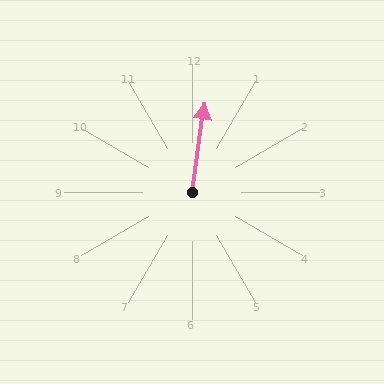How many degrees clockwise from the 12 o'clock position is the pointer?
Approximately 8 degrees.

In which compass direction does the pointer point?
North.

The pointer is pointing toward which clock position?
Roughly 12 o'clock.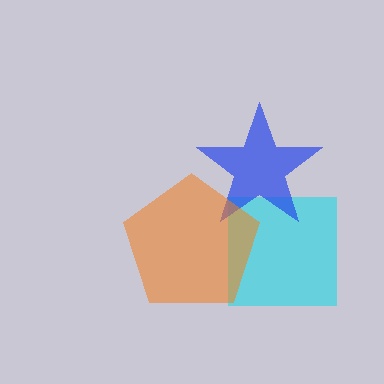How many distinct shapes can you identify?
There are 3 distinct shapes: a cyan square, a blue star, an orange pentagon.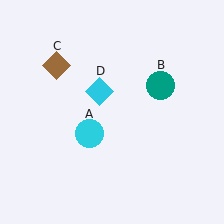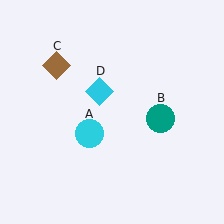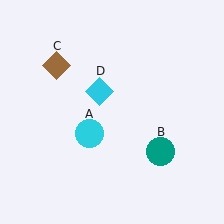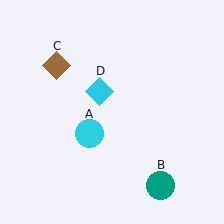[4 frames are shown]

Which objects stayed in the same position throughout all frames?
Cyan circle (object A) and brown diamond (object C) and cyan diamond (object D) remained stationary.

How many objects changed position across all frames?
1 object changed position: teal circle (object B).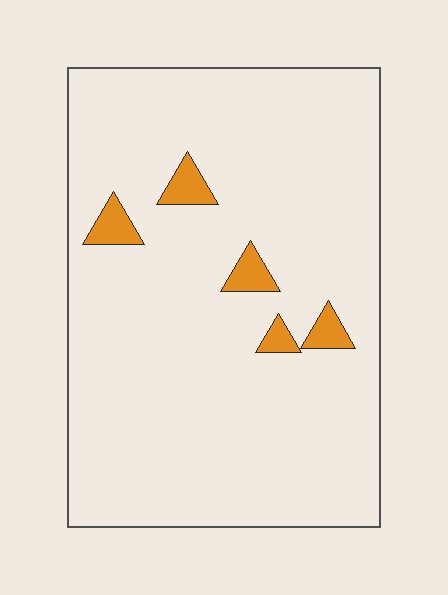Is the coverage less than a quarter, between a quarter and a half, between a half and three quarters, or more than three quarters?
Less than a quarter.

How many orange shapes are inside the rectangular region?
5.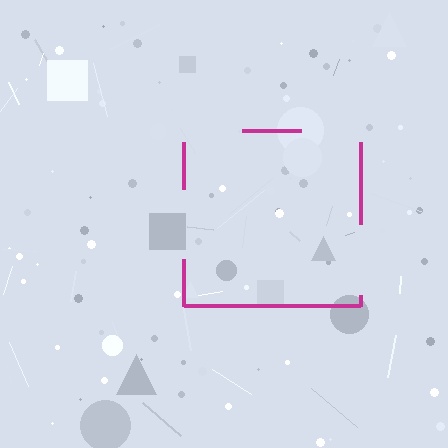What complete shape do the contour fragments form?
The contour fragments form a square.